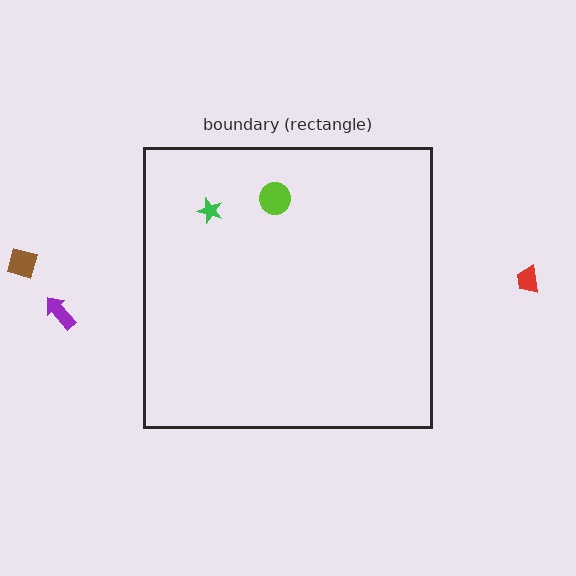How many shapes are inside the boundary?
2 inside, 3 outside.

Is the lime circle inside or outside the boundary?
Inside.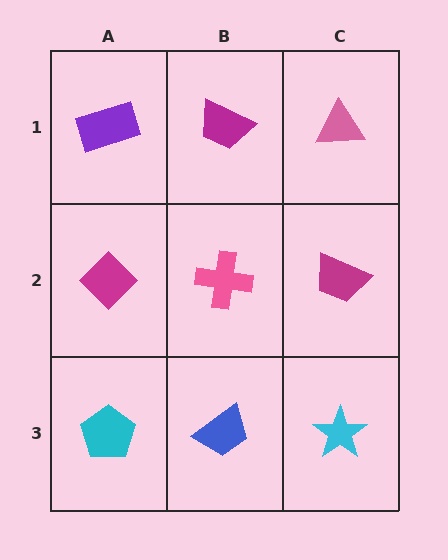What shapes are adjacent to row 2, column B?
A magenta trapezoid (row 1, column B), a blue trapezoid (row 3, column B), a magenta diamond (row 2, column A), a magenta trapezoid (row 2, column C).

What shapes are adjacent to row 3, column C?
A magenta trapezoid (row 2, column C), a blue trapezoid (row 3, column B).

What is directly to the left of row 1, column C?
A magenta trapezoid.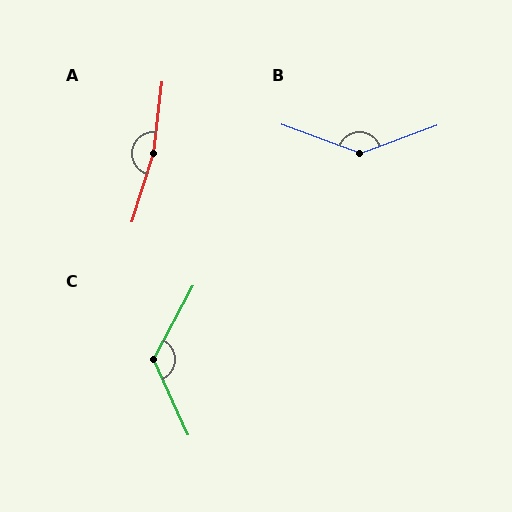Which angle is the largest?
A, at approximately 170 degrees.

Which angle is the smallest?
C, at approximately 127 degrees.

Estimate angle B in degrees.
Approximately 140 degrees.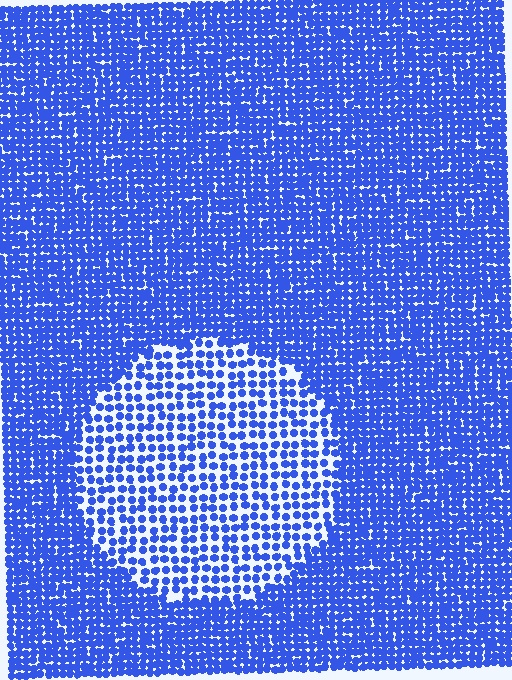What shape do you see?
I see a circle.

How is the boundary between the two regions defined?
The boundary is defined by a change in element density (approximately 2.0x ratio). All elements are the same color, size, and shape.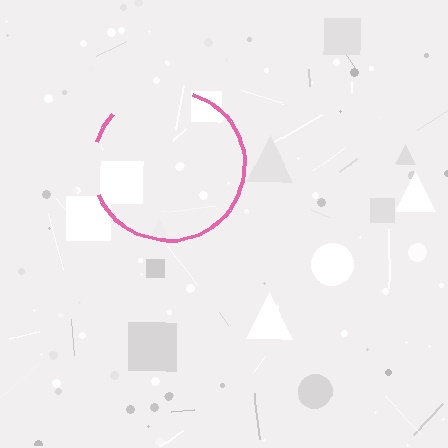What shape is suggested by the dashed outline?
The dashed outline suggests a circle.